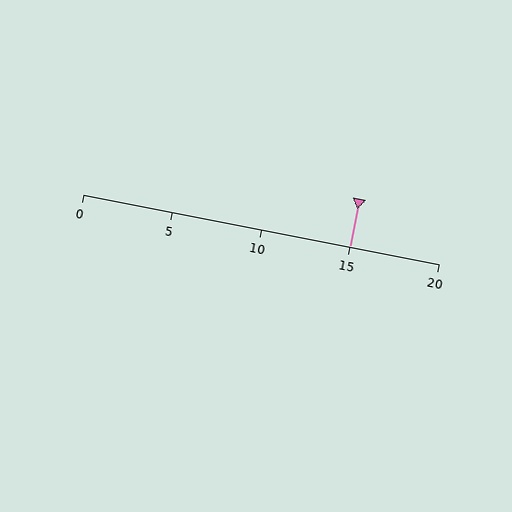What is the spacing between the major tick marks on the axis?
The major ticks are spaced 5 apart.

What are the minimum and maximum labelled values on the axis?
The axis runs from 0 to 20.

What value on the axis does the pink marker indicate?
The marker indicates approximately 15.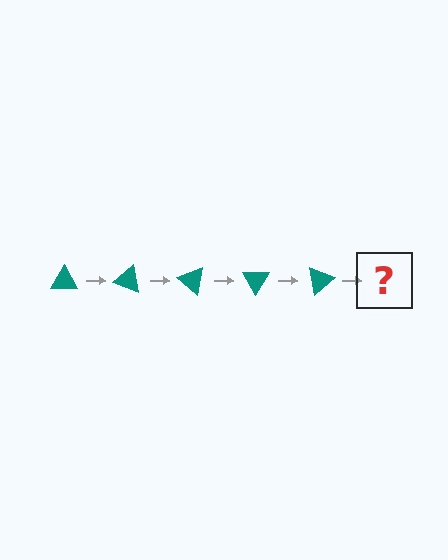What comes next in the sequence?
The next element should be a teal triangle rotated 100 degrees.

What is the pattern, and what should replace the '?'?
The pattern is that the triangle rotates 20 degrees each step. The '?' should be a teal triangle rotated 100 degrees.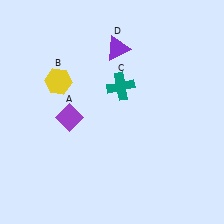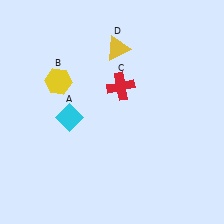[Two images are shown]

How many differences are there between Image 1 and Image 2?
There are 3 differences between the two images.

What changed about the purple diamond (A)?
In Image 1, A is purple. In Image 2, it changed to cyan.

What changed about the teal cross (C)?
In Image 1, C is teal. In Image 2, it changed to red.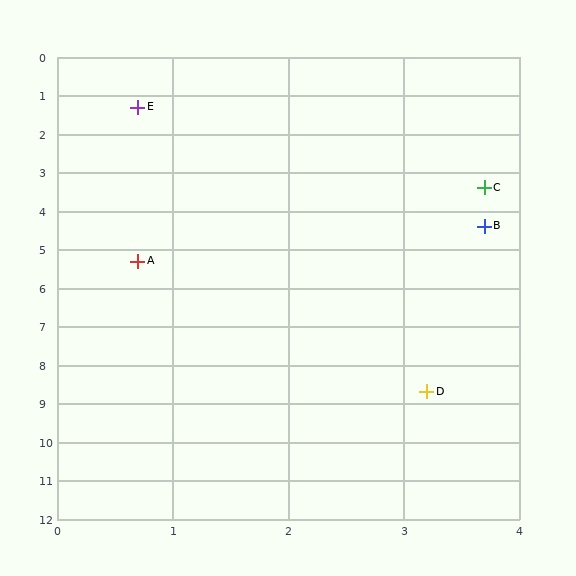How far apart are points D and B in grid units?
Points D and B are about 4.3 grid units apart.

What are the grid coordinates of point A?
Point A is at approximately (0.7, 5.3).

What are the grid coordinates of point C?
Point C is at approximately (3.7, 3.4).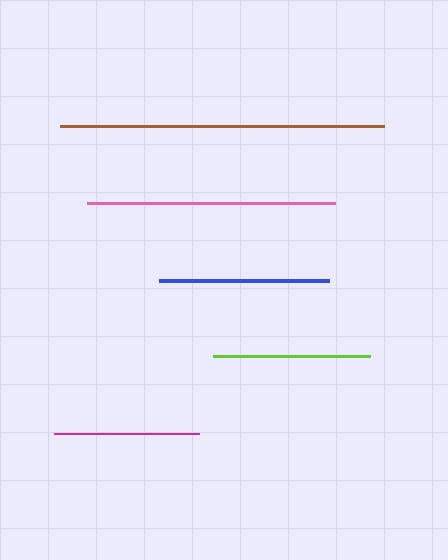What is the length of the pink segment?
The pink segment is approximately 248 pixels long.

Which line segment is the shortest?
The magenta line is the shortest at approximately 145 pixels.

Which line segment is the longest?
The brown line is the longest at approximately 324 pixels.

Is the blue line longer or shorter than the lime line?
The blue line is longer than the lime line.